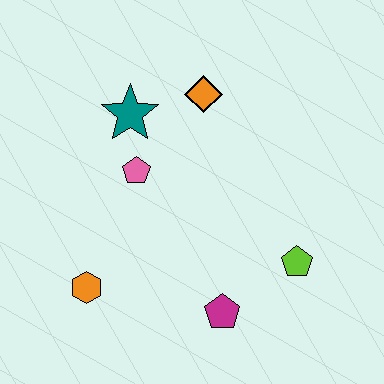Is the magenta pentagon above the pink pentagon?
No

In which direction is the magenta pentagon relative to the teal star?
The magenta pentagon is below the teal star.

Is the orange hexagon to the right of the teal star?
No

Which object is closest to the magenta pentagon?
The lime pentagon is closest to the magenta pentagon.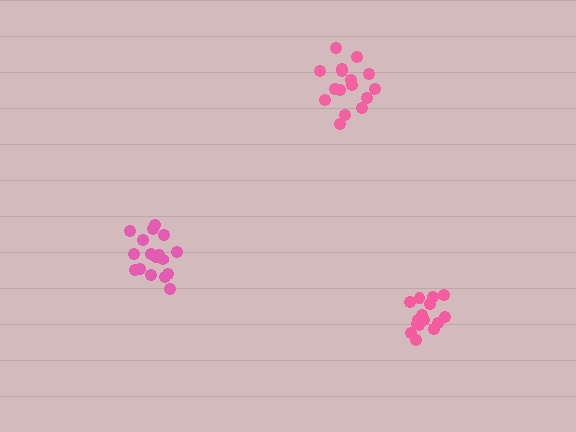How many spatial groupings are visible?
There are 3 spatial groupings.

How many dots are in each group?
Group 1: 16 dots, Group 2: 15 dots, Group 3: 17 dots (48 total).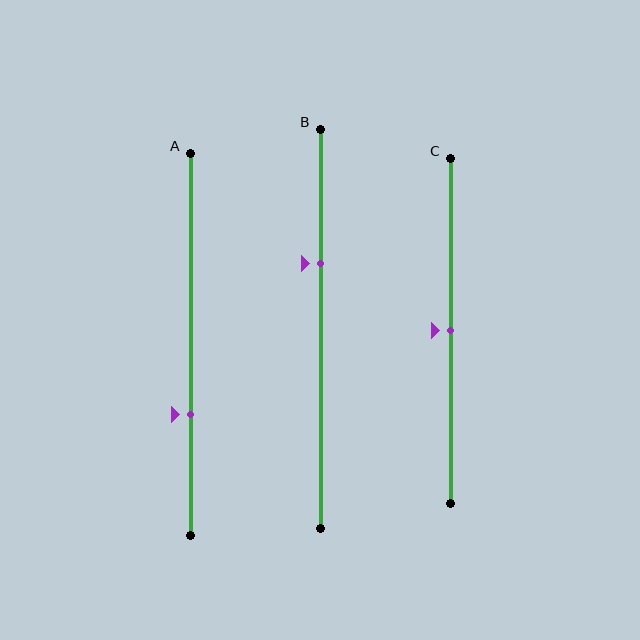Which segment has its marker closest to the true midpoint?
Segment C has its marker closest to the true midpoint.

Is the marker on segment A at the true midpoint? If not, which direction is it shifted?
No, the marker on segment A is shifted downward by about 18% of the segment length.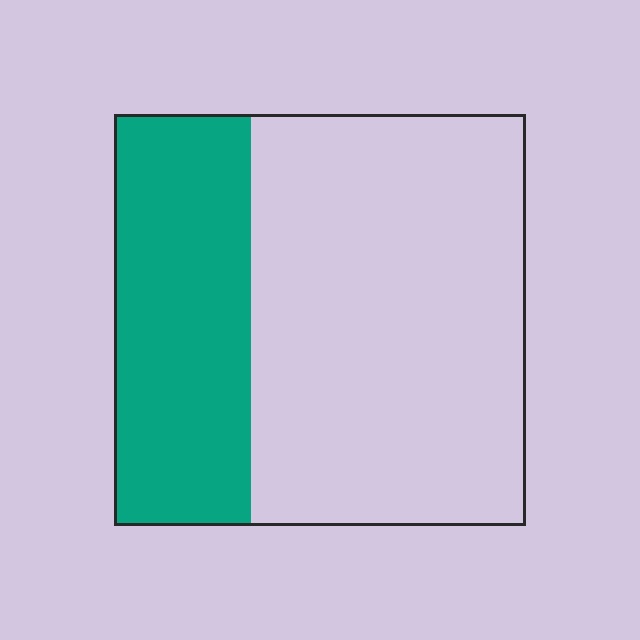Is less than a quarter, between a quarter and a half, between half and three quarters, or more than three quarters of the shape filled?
Between a quarter and a half.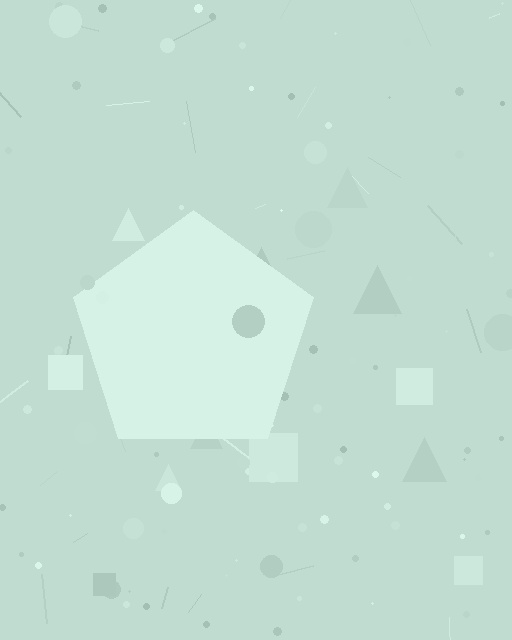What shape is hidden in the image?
A pentagon is hidden in the image.